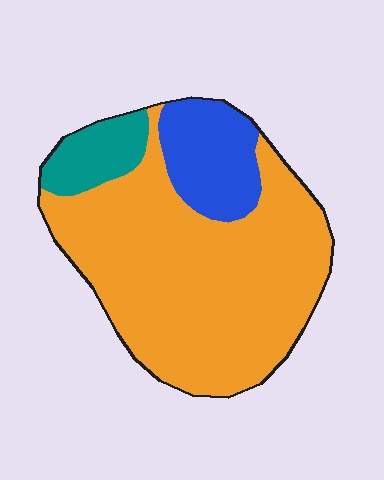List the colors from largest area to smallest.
From largest to smallest: orange, blue, teal.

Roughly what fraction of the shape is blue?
Blue takes up less than a sixth of the shape.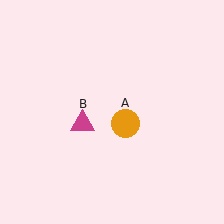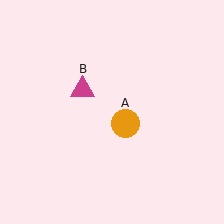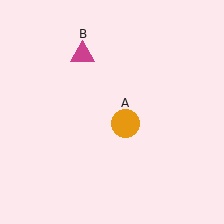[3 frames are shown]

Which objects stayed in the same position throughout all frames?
Orange circle (object A) remained stationary.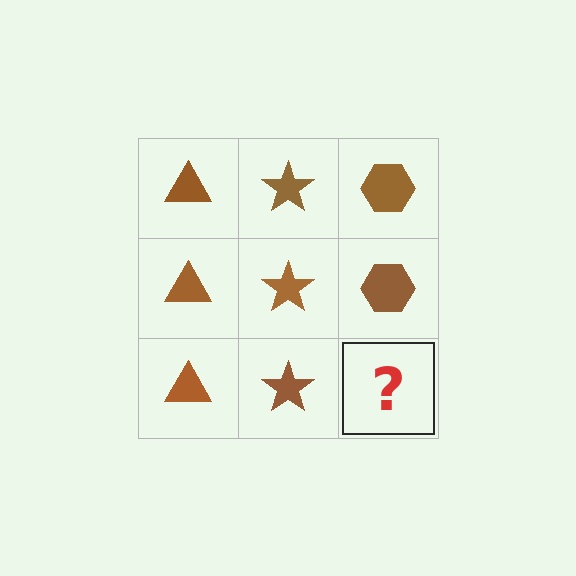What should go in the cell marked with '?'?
The missing cell should contain a brown hexagon.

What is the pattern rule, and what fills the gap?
The rule is that each column has a consistent shape. The gap should be filled with a brown hexagon.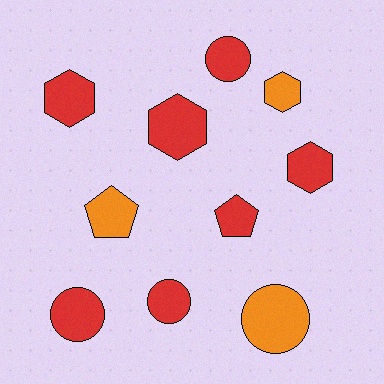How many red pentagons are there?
There is 1 red pentagon.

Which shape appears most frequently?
Hexagon, with 4 objects.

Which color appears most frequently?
Red, with 7 objects.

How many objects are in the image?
There are 10 objects.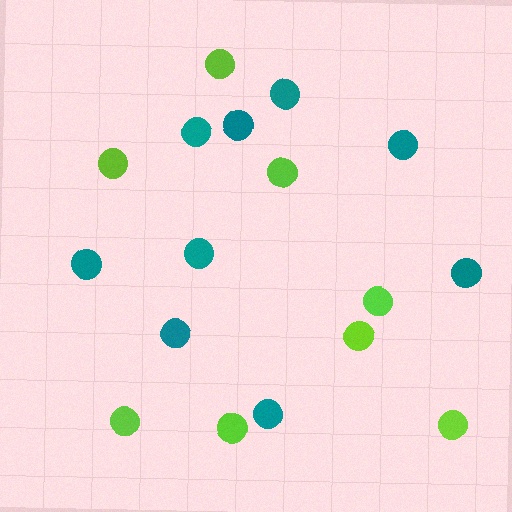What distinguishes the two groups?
There are 2 groups: one group of lime circles (8) and one group of teal circles (9).